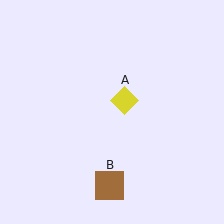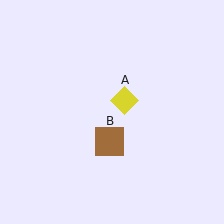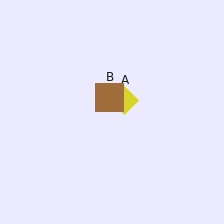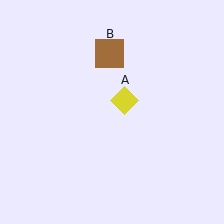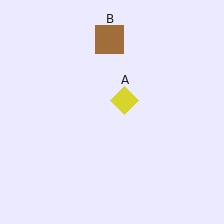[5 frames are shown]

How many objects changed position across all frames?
1 object changed position: brown square (object B).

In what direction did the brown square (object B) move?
The brown square (object B) moved up.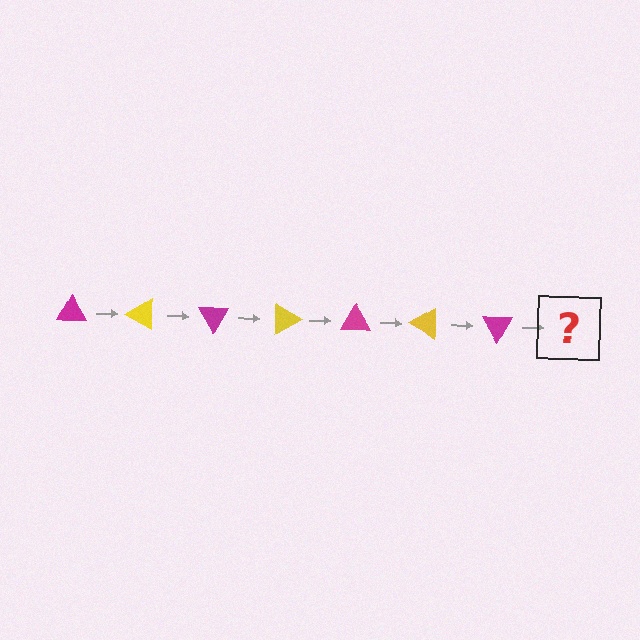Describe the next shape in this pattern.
It should be a yellow triangle, rotated 210 degrees from the start.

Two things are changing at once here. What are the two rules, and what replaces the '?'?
The two rules are that it rotates 30 degrees each step and the color cycles through magenta and yellow. The '?' should be a yellow triangle, rotated 210 degrees from the start.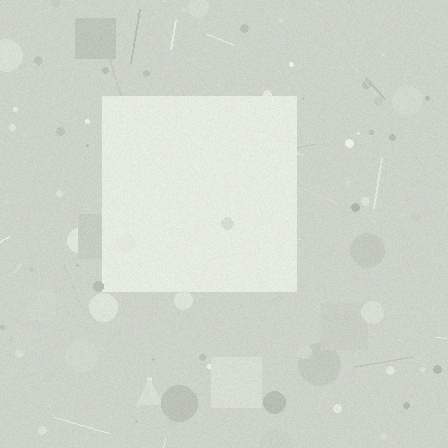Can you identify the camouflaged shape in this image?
The camouflaged shape is a square.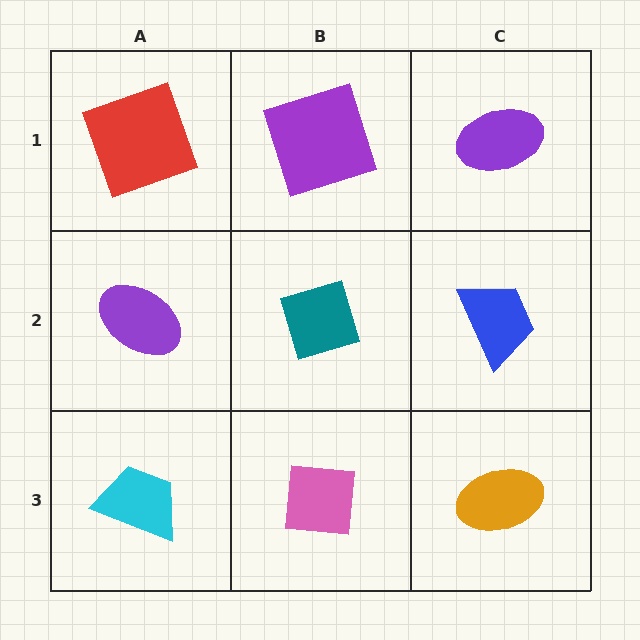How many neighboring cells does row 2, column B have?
4.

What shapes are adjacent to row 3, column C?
A blue trapezoid (row 2, column C), a pink square (row 3, column B).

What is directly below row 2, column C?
An orange ellipse.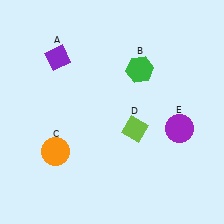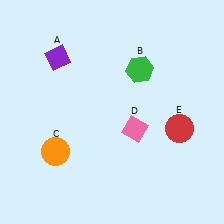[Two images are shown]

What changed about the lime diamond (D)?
In Image 1, D is lime. In Image 2, it changed to pink.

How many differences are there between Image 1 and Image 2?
There are 2 differences between the two images.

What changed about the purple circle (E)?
In Image 1, E is purple. In Image 2, it changed to red.